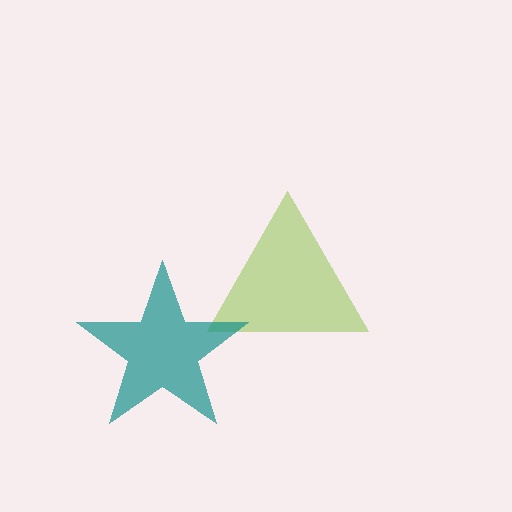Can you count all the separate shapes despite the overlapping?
Yes, there are 2 separate shapes.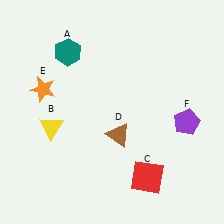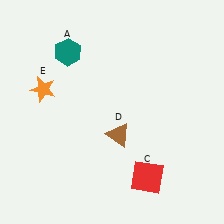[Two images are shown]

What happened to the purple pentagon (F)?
The purple pentagon (F) was removed in Image 2. It was in the bottom-right area of Image 1.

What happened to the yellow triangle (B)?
The yellow triangle (B) was removed in Image 2. It was in the bottom-left area of Image 1.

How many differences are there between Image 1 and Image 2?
There are 2 differences between the two images.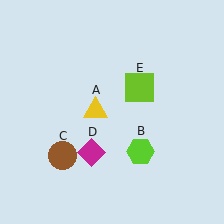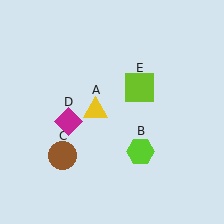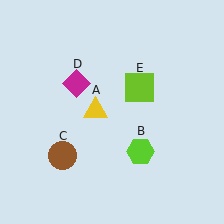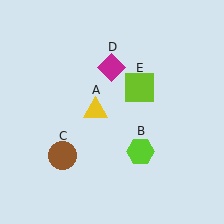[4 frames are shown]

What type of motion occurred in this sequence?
The magenta diamond (object D) rotated clockwise around the center of the scene.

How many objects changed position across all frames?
1 object changed position: magenta diamond (object D).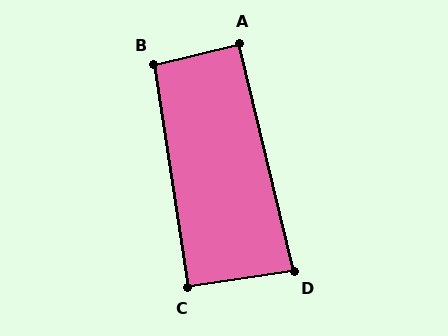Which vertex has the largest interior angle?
B, at approximately 95 degrees.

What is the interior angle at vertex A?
Approximately 90 degrees (approximately right).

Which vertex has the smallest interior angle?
D, at approximately 85 degrees.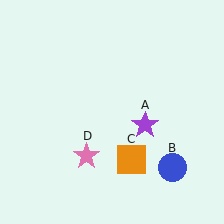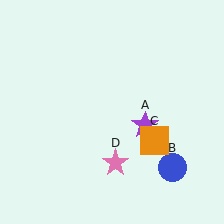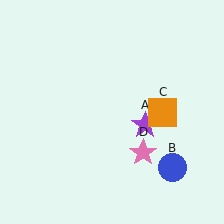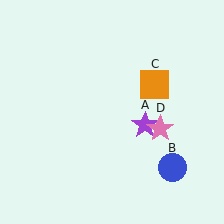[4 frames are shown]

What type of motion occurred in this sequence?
The orange square (object C), pink star (object D) rotated counterclockwise around the center of the scene.